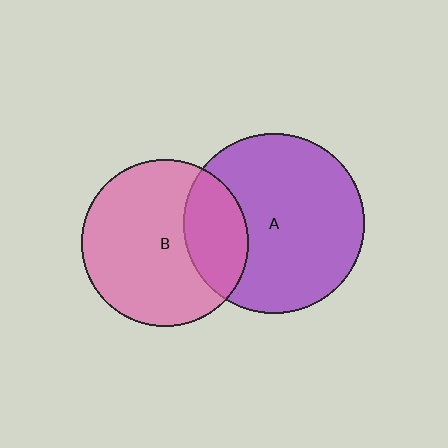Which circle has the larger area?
Circle A (purple).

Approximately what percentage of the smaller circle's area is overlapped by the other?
Approximately 25%.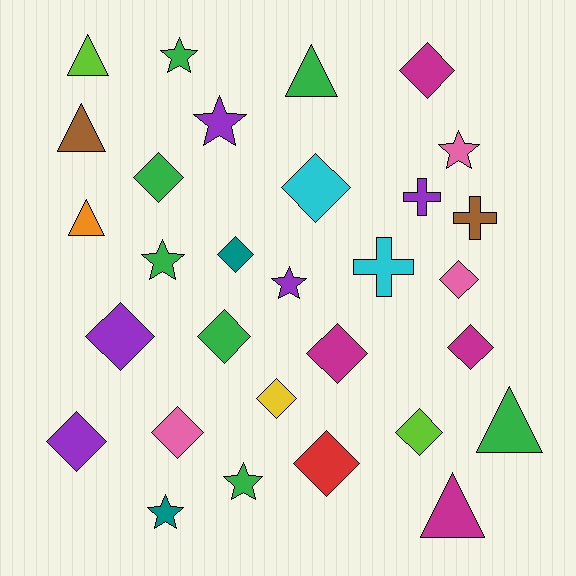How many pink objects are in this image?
There are 3 pink objects.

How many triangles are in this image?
There are 6 triangles.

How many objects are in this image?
There are 30 objects.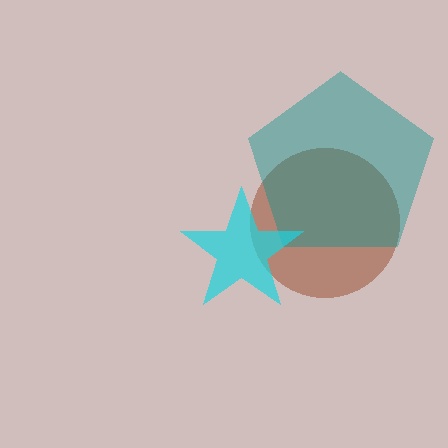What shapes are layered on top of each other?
The layered shapes are: a brown circle, a teal pentagon, a cyan star.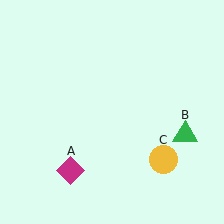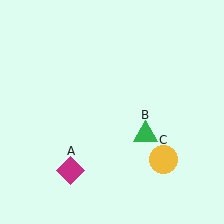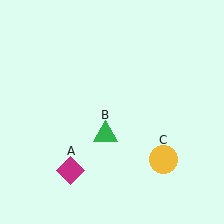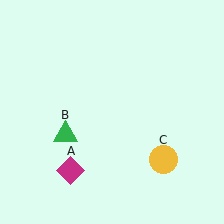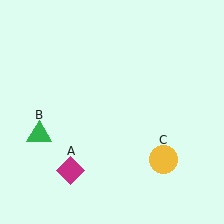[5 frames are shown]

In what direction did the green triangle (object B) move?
The green triangle (object B) moved left.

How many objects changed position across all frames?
1 object changed position: green triangle (object B).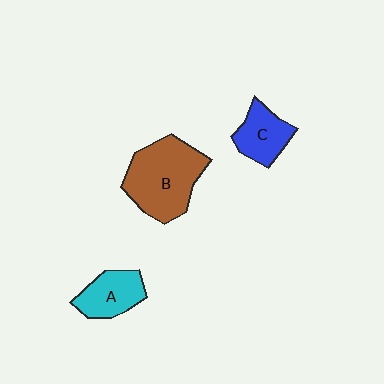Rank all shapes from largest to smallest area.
From largest to smallest: B (brown), A (cyan), C (blue).